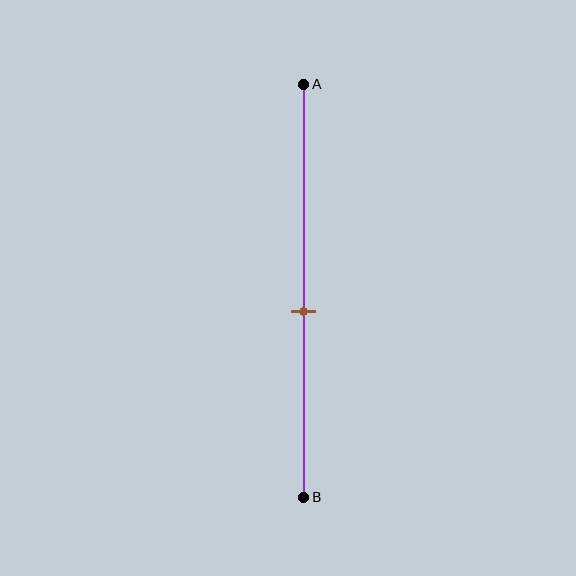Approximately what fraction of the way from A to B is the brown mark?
The brown mark is approximately 55% of the way from A to B.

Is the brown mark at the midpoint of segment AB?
No, the mark is at about 55% from A, not at the 50% midpoint.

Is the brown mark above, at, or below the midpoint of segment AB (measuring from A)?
The brown mark is below the midpoint of segment AB.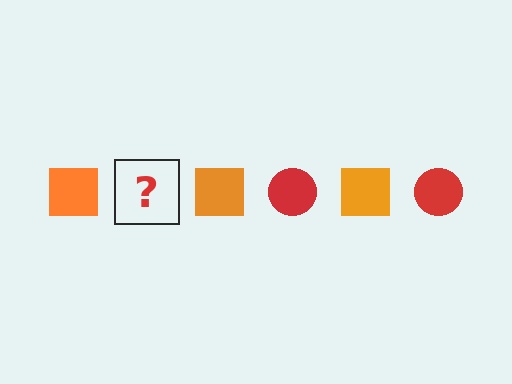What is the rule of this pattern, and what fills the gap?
The rule is that the pattern alternates between orange square and red circle. The gap should be filled with a red circle.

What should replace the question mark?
The question mark should be replaced with a red circle.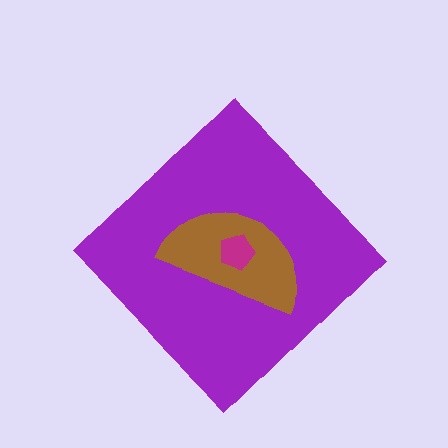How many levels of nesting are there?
3.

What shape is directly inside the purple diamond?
The brown semicircle.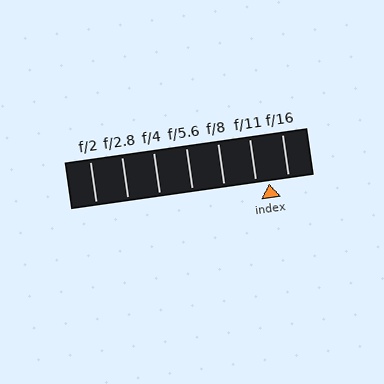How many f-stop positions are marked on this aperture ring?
There are 7 f-stop positions marked.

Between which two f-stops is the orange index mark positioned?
The index mark is between f/11 and f/16.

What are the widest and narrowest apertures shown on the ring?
The widest aperture shown is f/2 and the narrowest is f/16.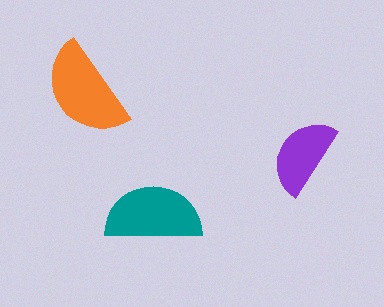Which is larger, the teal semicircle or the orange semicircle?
The orange one.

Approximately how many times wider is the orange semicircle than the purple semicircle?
About 1.5 times wider.